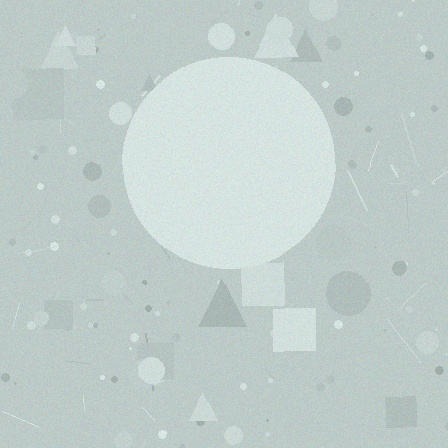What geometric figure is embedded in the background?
A circle is embedded in the background.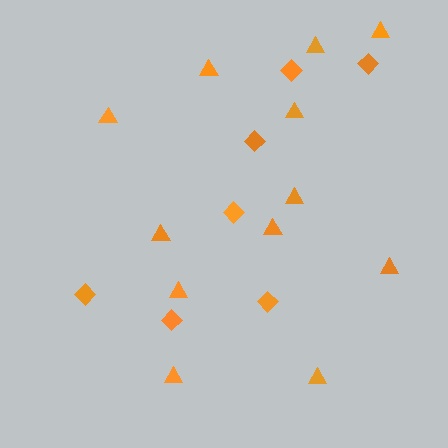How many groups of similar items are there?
There are 2 groups: one group of triangles (12) and one group of diamonds (7).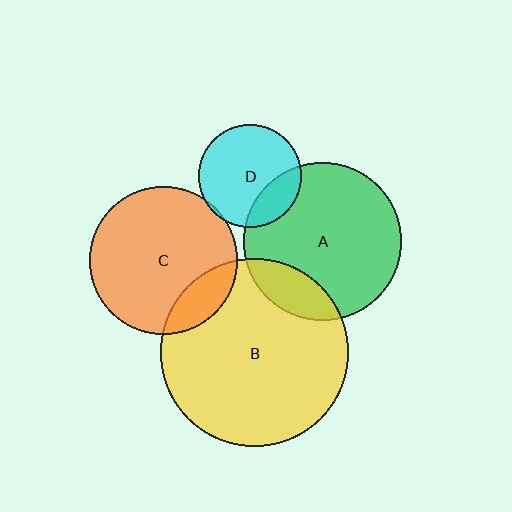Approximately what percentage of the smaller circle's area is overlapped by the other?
Approximately 15%.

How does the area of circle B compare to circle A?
Approximately 1.4 times.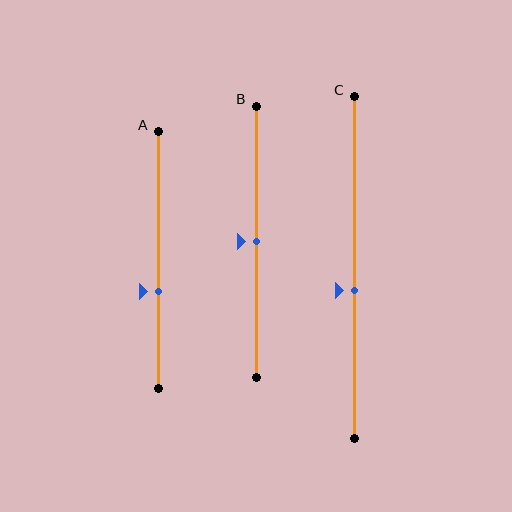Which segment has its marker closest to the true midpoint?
Segment B has its marker closest to the true midpoint.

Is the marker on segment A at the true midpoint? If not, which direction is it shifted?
No, the marker on segment A is shifted downward by about 12% of the segment length.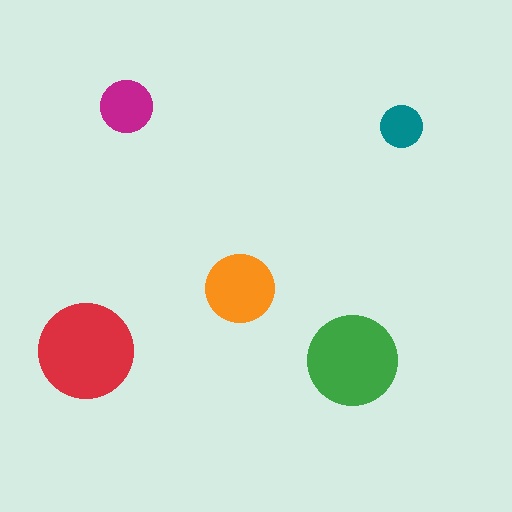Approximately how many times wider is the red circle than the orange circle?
About 1.5 times wider.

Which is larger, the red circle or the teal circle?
The red one.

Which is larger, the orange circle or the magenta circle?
The orange one.